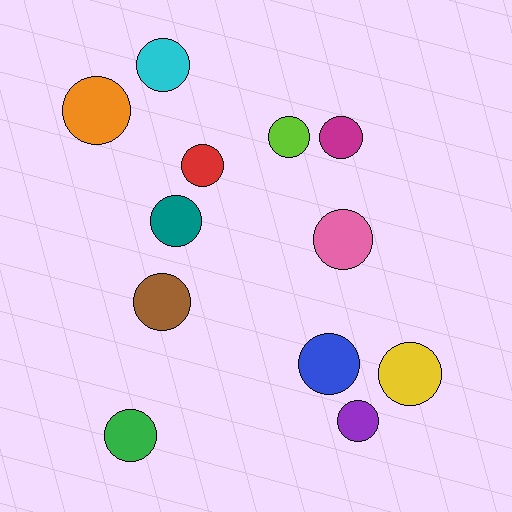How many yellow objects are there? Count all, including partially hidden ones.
There is 1 yellow object.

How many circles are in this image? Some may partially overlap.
There are 12 circles.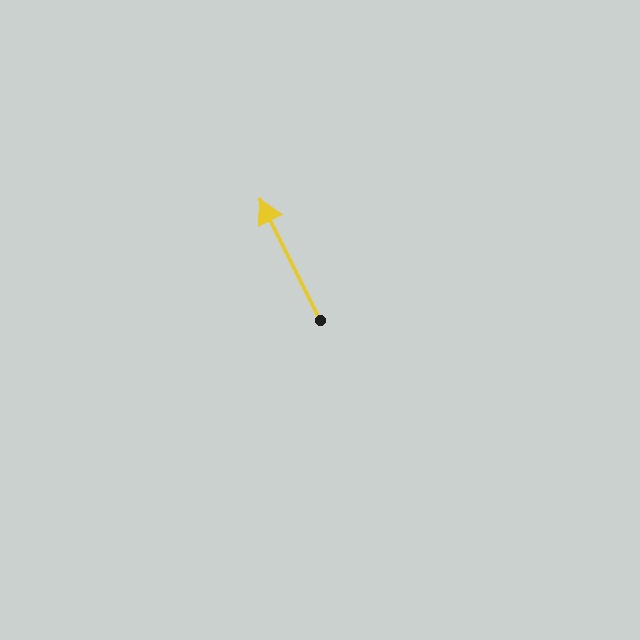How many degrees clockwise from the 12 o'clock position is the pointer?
Approximately 334 degrees.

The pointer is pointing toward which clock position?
Roughly 11 o'clock.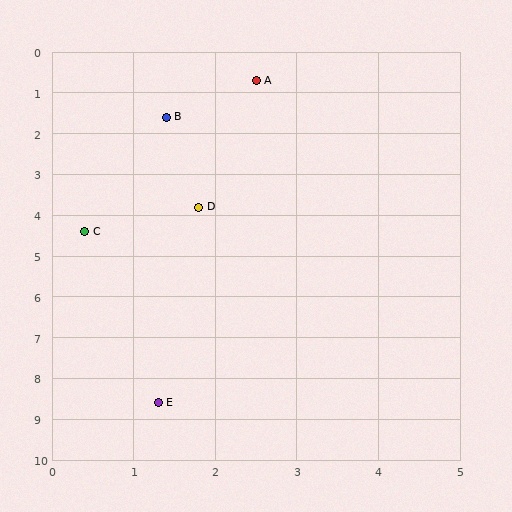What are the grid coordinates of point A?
Point A is at approximately (2.5, 0.7).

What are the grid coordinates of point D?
Point D is at approximately (1.8, 3.8).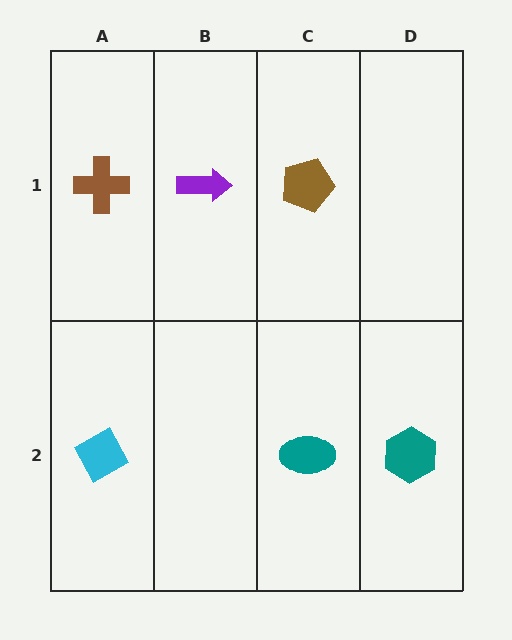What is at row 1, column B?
A purple arrow.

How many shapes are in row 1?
3 shapes.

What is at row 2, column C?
A teal ellipse.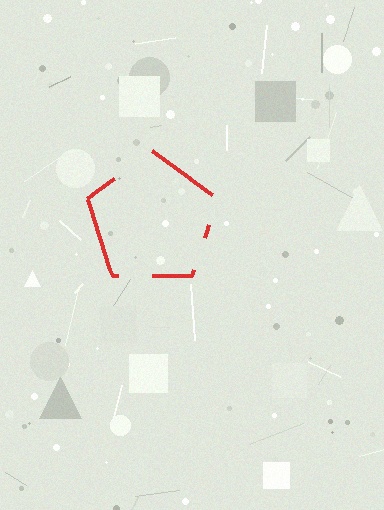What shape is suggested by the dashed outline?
The dashed outline suggests a pentagon.